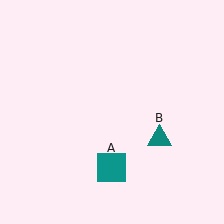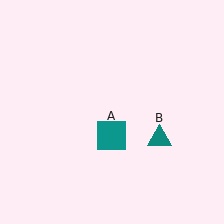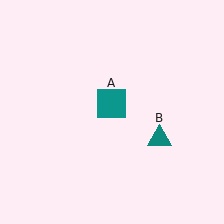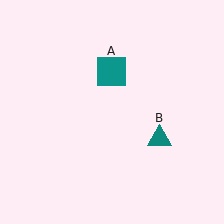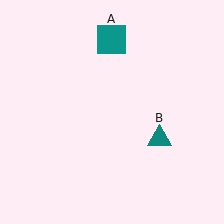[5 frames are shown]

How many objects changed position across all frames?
1 object changed position: teal square (object A).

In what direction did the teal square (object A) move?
The teal square (object A) moved up.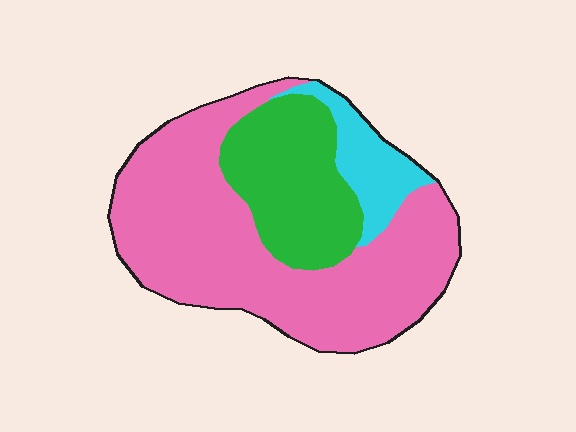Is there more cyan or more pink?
Pink.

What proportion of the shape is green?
Green takes up about one quarter (1/4) of the shape.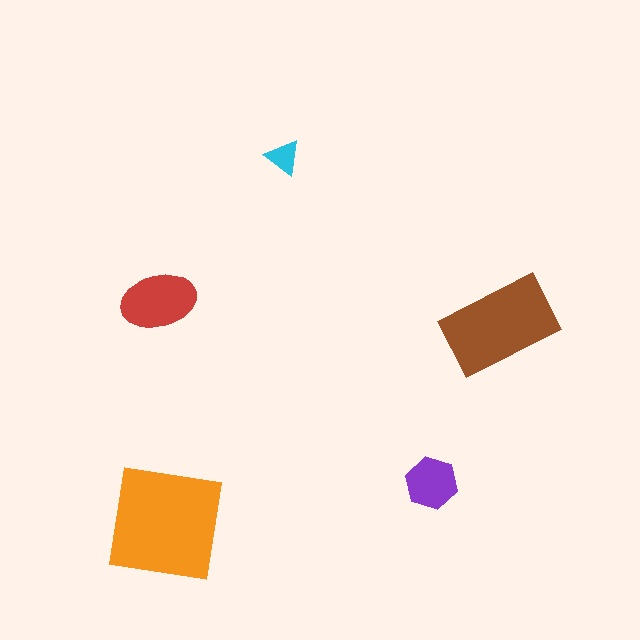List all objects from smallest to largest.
The cyan triangle, the purple hexagon, the red ellipse, the brown rectangle, the orange square.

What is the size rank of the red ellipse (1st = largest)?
3rd.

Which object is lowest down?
The orange square is bottommost.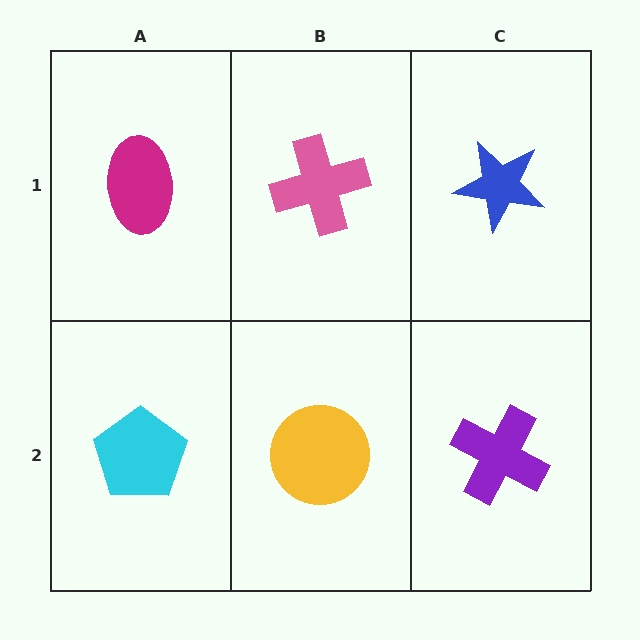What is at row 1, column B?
A pink cross.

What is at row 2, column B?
A yellow circle.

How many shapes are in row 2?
3 shapes.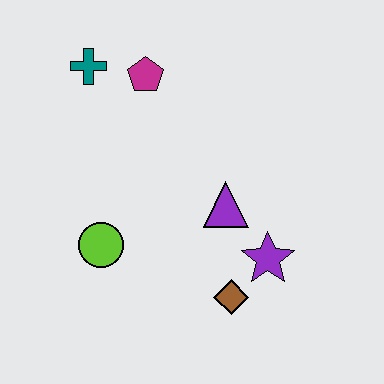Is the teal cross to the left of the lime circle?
Yes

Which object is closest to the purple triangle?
The purple star is closest to the purple triangle.